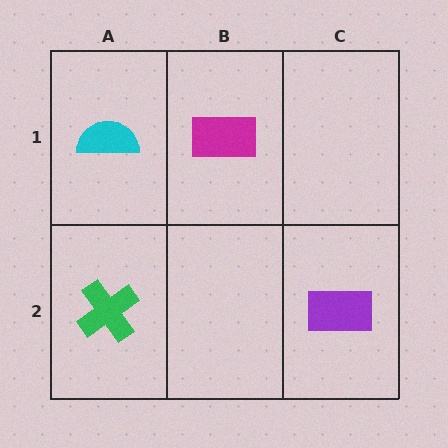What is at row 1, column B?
A magenta rectangle.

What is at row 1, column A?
A cyan semicircle.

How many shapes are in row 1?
2 shapes.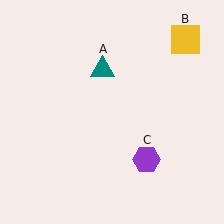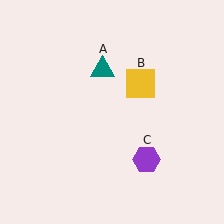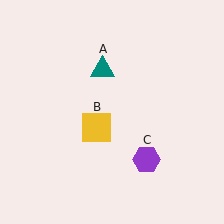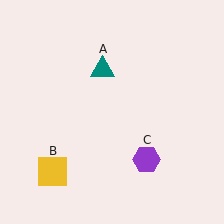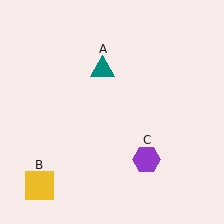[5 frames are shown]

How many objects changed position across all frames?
1 object changed position: yellow square (object B).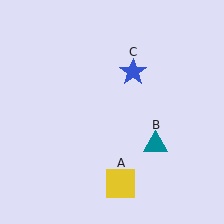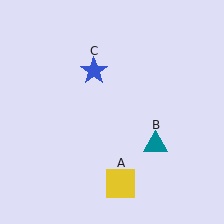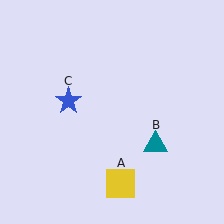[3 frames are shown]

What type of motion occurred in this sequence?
The blue star (object C) rotated counterclockwise around the center of the scene.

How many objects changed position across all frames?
1 object changed position: blue star (object C).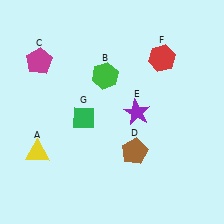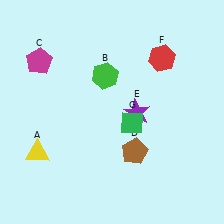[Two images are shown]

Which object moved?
The green diamond (G) moved right.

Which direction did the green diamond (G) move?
The green diamond (G) moved right.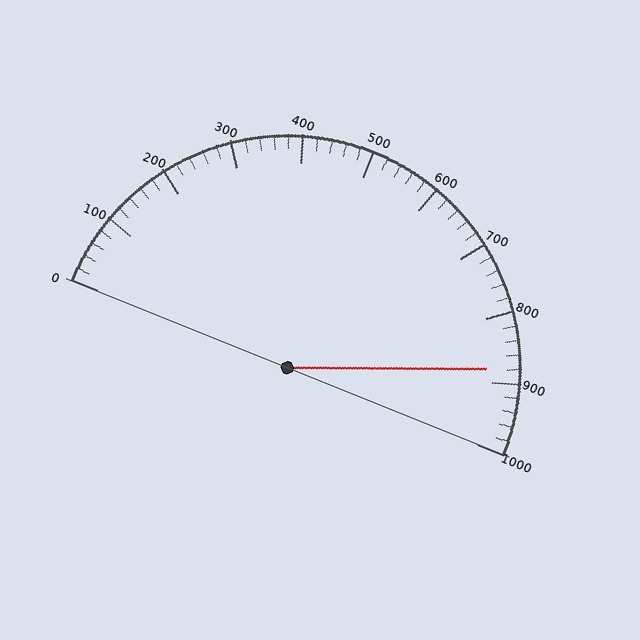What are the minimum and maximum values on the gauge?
The gauge ranges from 0 to 1000.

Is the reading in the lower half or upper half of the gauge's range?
The reading is in the upper half of the range (0 to 1000).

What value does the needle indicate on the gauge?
The needle indicates approximately 880.